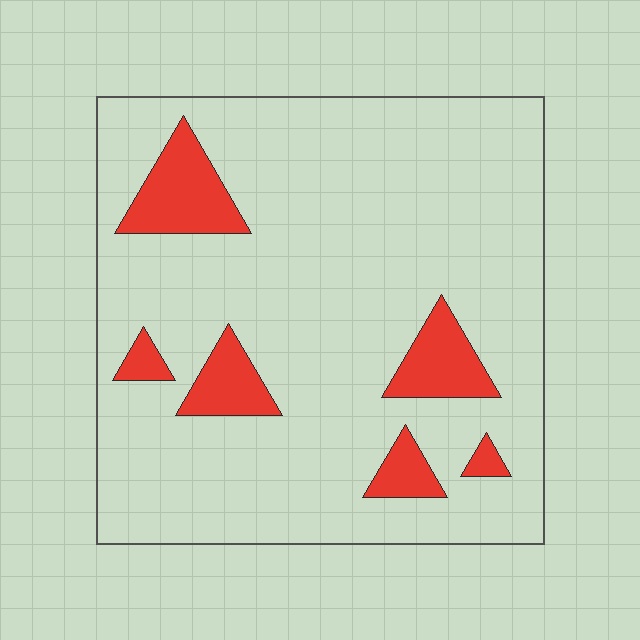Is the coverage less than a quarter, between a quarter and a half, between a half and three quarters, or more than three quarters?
Less than a quarter.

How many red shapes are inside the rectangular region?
6.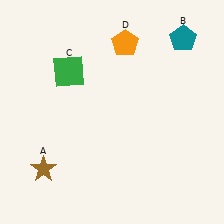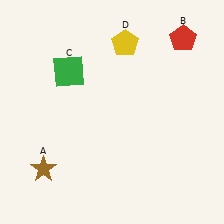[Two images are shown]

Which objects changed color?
B changed from teal to red. D changed from orange to yellow.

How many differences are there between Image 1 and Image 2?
There are 2 differences between the two images.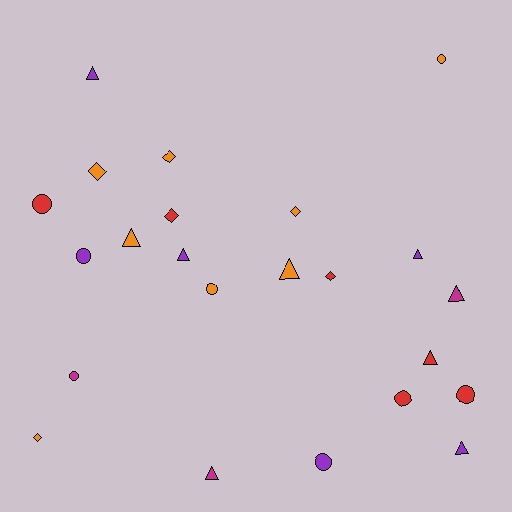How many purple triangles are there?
There are 4 purple triangles.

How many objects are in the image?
There are 23 objects.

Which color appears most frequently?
Orange, with 8 objects.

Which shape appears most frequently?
Triangle, with 9 objects.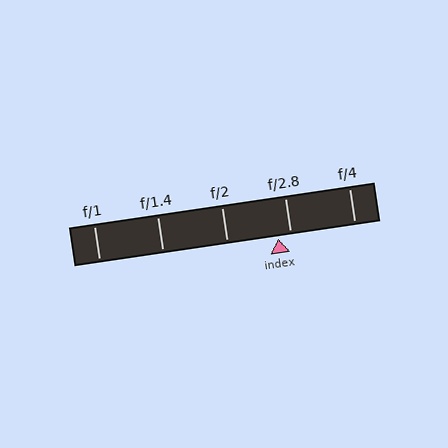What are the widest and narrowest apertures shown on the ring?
The widest aperture shown is f/1 and the narrowest is f/4.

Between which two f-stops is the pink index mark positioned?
The index mark is between f/2 and f/2.8.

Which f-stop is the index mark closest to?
The index mark is closest to f/2.8.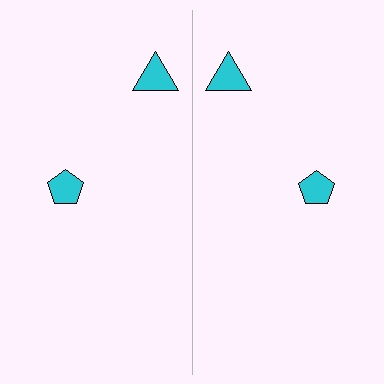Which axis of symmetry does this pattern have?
The pattern has a vertical axis of symmetry running through the center of the image.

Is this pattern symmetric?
Yes, this pattern has bilateral (reflection) symmetry.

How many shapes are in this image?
There are 4 shapes in this image.